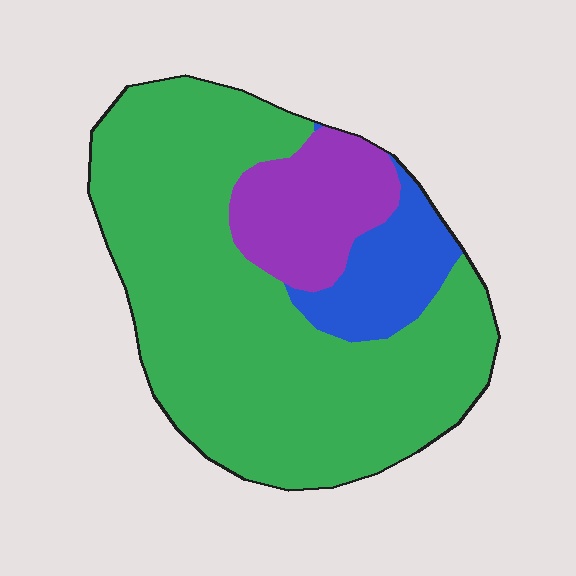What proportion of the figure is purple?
Purple takes up about one sixth (1/6) of the figure.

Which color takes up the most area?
Green, at roughly 70%.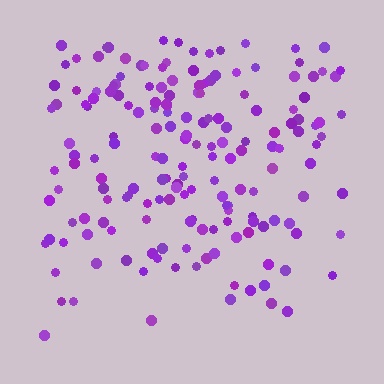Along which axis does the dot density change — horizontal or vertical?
Vertical.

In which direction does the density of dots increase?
From bottom to top, with the top side densest.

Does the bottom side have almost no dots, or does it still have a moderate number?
Still a moderate number, just noticeably fewer than the top.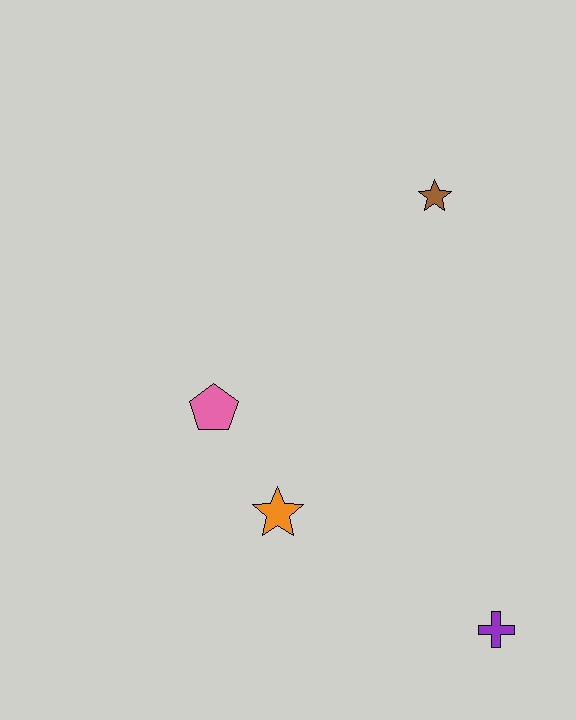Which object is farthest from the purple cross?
The brown star is farthest from the purple cross.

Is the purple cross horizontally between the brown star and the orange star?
No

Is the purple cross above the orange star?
No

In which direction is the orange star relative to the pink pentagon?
The orange star is below the pink pentagon.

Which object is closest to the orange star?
The pink pentagon is closest to the orange star.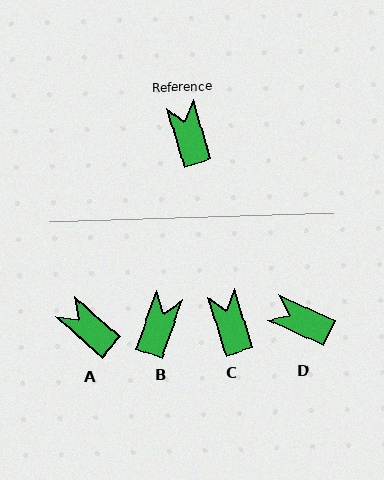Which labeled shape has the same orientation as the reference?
C.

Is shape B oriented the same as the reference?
No, it is off by about 37 degrees.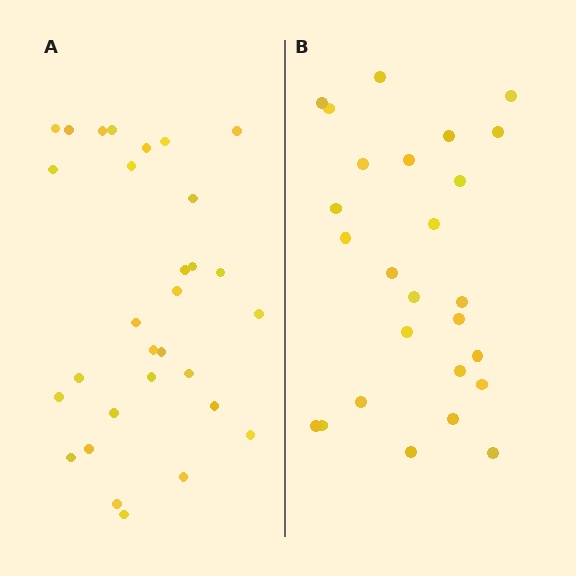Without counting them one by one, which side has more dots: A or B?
Region A (the left region) has more dots.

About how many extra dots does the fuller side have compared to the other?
Region A has about 4 more dots than region B.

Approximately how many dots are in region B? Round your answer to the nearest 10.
About 30 dots. (The exact count is 26, which rounds to 30.)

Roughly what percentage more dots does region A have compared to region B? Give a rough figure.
About 15% more.